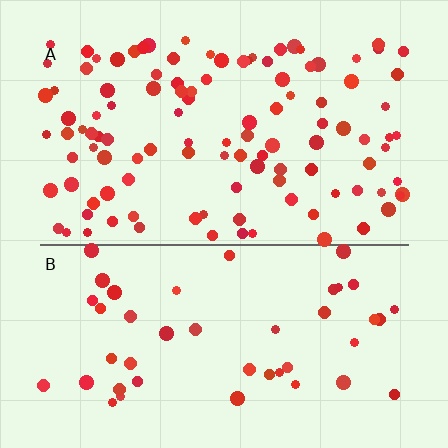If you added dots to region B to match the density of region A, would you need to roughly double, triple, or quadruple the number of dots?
Approximately double.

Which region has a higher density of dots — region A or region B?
A (the top).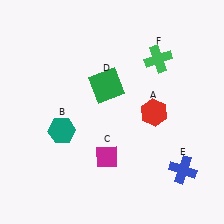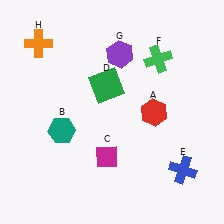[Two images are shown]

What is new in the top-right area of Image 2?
A purple hexagon (G) was added in the top-right area of Image 2.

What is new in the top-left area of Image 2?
An orange cross (H) was added in the top-left area of Image 2.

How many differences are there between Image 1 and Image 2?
There are 2 differences between the two images.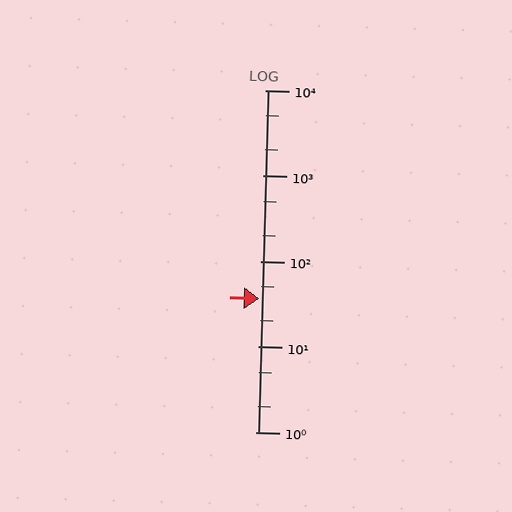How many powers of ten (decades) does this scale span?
The scale spans 4 decades, from 1 to 10000.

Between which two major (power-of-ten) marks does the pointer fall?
The pointer is between 10 and 100.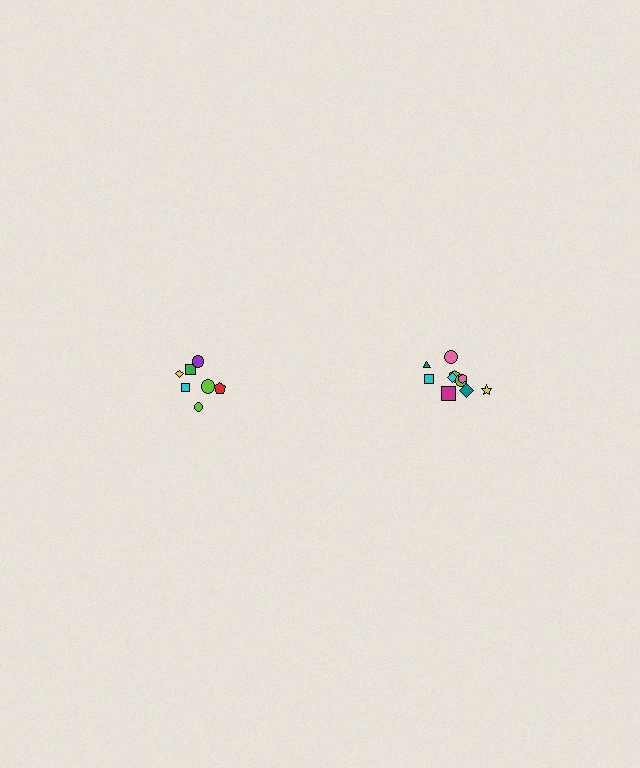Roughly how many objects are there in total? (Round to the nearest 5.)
Roughly 15 objects in total.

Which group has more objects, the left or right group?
The right group.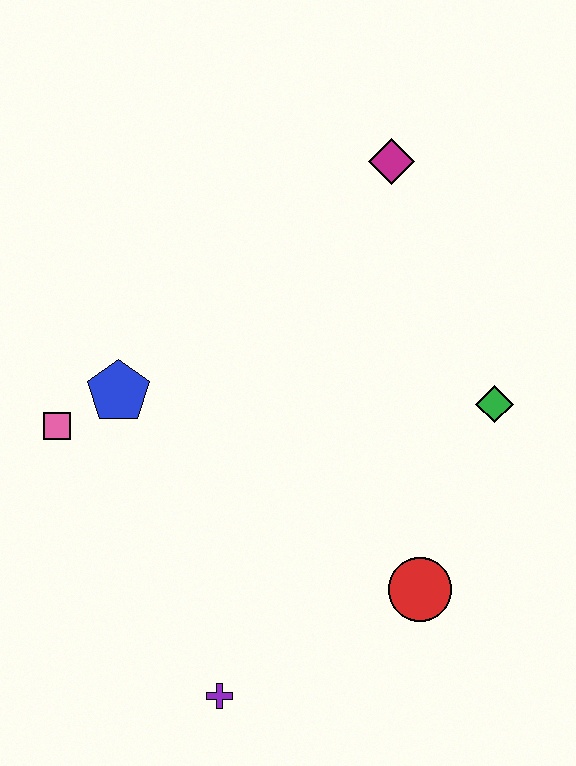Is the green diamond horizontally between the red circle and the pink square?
No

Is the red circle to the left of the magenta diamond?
No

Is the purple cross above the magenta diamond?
No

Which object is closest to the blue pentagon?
The pink square is closest to the blue pentagon.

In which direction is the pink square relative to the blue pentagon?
The pink square is to the left of the blue pentagon.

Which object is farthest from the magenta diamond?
The purple cross is farthest from the magenta diamond.